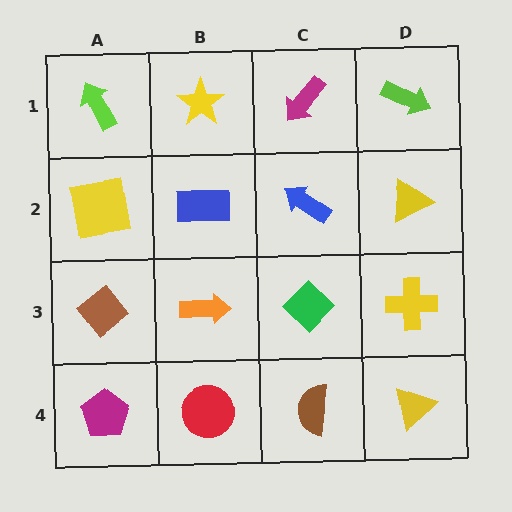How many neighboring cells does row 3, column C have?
4.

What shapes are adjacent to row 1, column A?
A yellow square (row 2, column A), a yellow star (row 1, column B).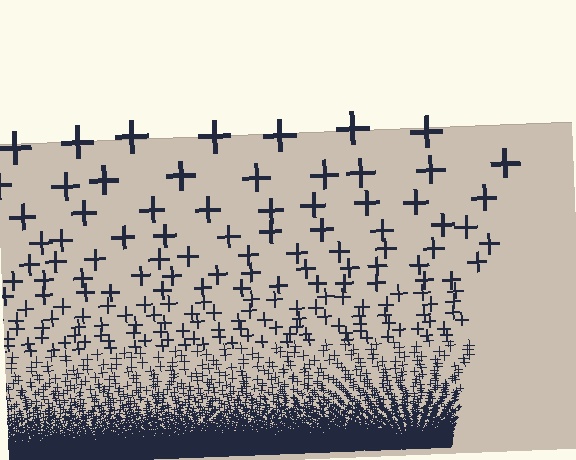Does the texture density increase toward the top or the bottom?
Density increases toward the bottom.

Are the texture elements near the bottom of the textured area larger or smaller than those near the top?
Smaller. The gradient is inverted — elements near the bottom are smaller and denser.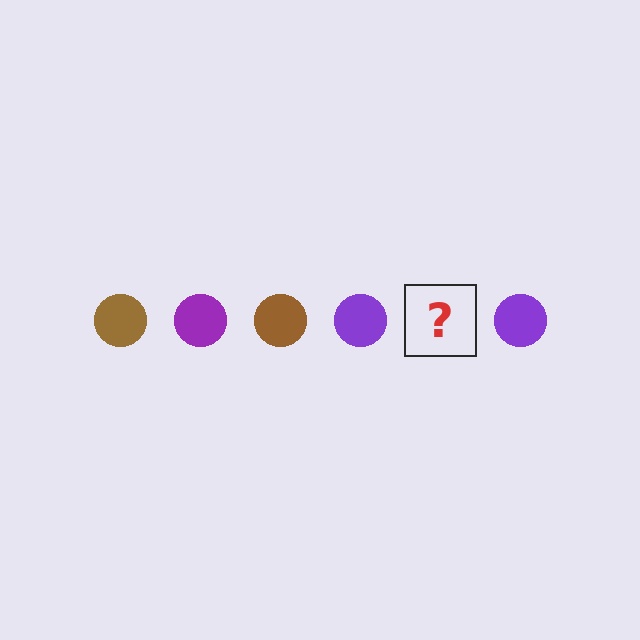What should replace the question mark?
The question mark should be replaced with a brown circle.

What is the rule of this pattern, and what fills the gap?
The rule is that the pattern cycles through brown, purple circles. The gap should be filled with a brown circle.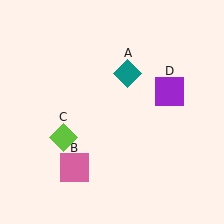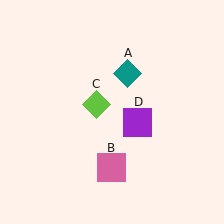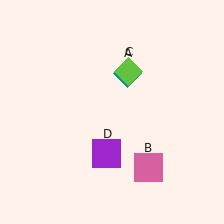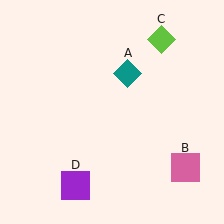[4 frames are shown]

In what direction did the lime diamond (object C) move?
The lime diamond (object C) moved up and to the right.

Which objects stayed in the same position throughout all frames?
Teal diamond (object A) remained stationary.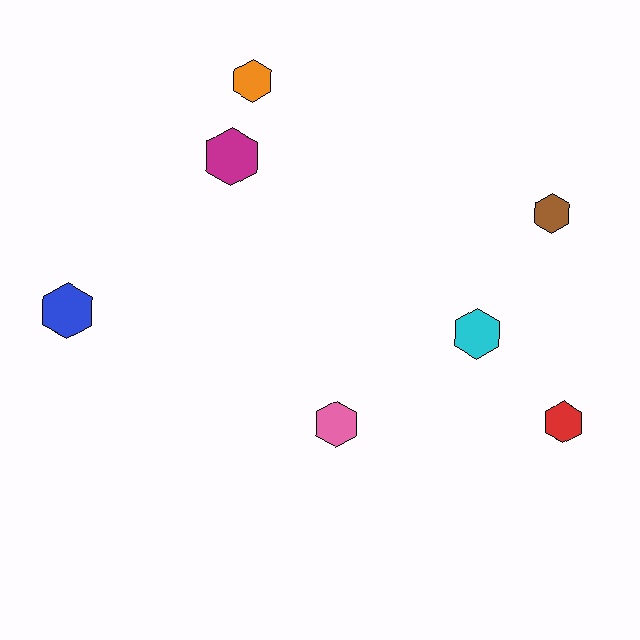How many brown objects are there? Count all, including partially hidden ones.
There is 1 brown object.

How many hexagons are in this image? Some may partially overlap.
There are 7 hexagons.